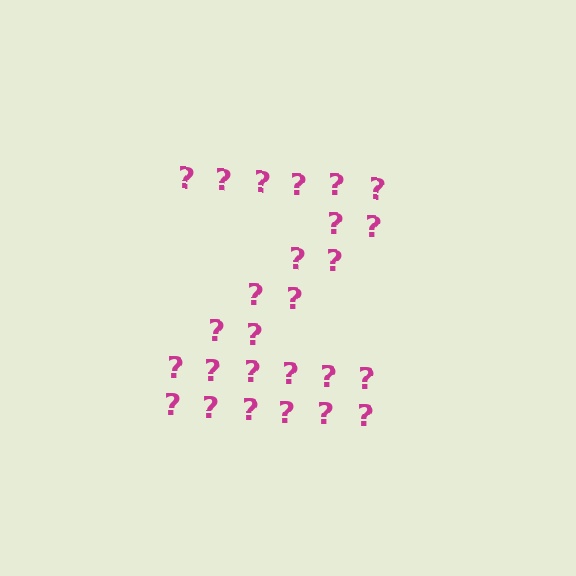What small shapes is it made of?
It is made of small question marks.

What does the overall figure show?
The overall figure shows the letter Z.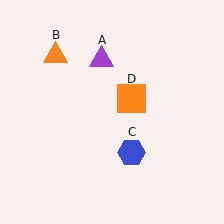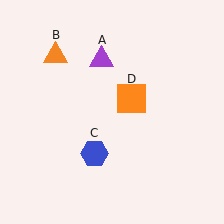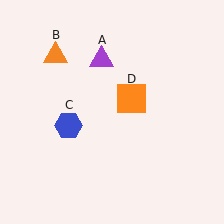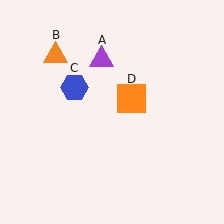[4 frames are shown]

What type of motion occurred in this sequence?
The blue hexagon (object C) rotated clockwise around the center of the scene.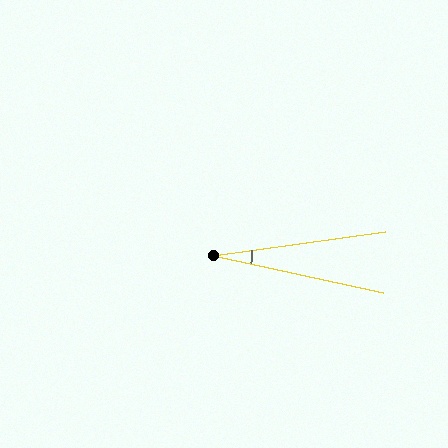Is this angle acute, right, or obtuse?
It is acute.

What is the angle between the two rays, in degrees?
Approximately 20 degrees.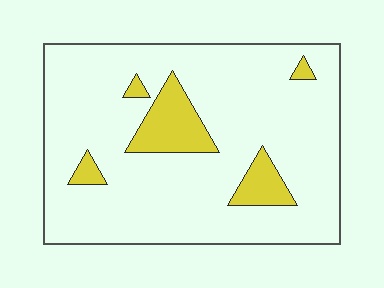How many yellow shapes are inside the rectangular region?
5.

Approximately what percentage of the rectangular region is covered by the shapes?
Approximately 15%.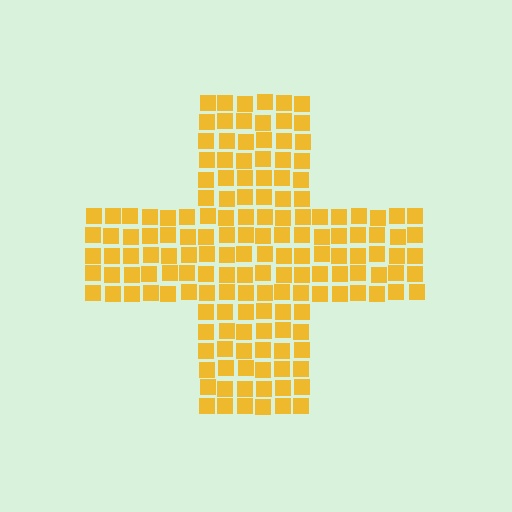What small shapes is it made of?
It is made of small squares.